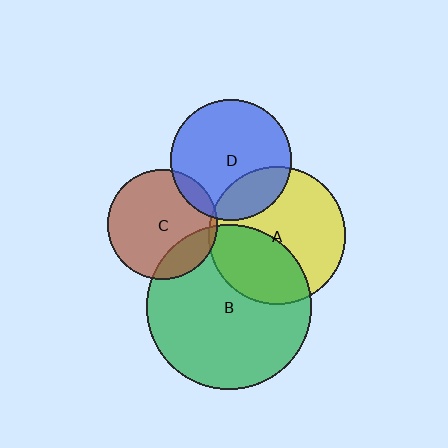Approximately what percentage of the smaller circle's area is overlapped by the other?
Approximately 40%.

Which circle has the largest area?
Circle B (green).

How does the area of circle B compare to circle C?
Approximately 2.2 times.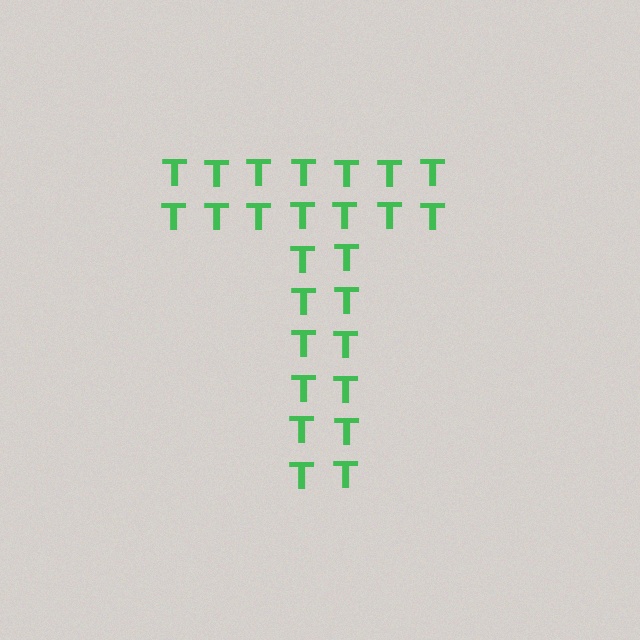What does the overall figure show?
The overall figure shows the letter T.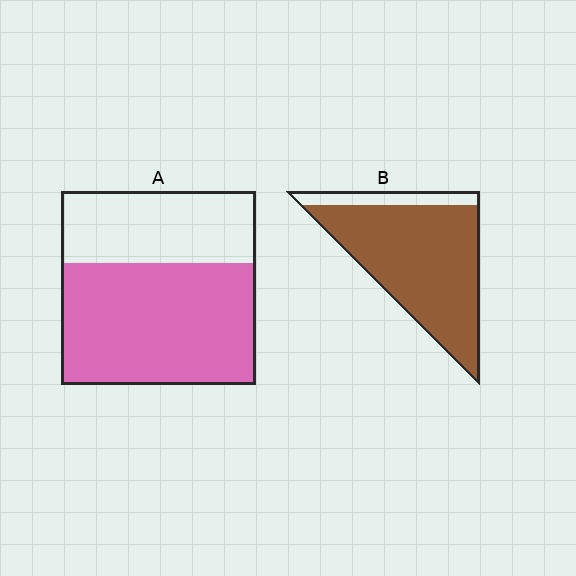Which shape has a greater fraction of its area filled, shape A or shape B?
Shape B.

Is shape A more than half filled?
Yes.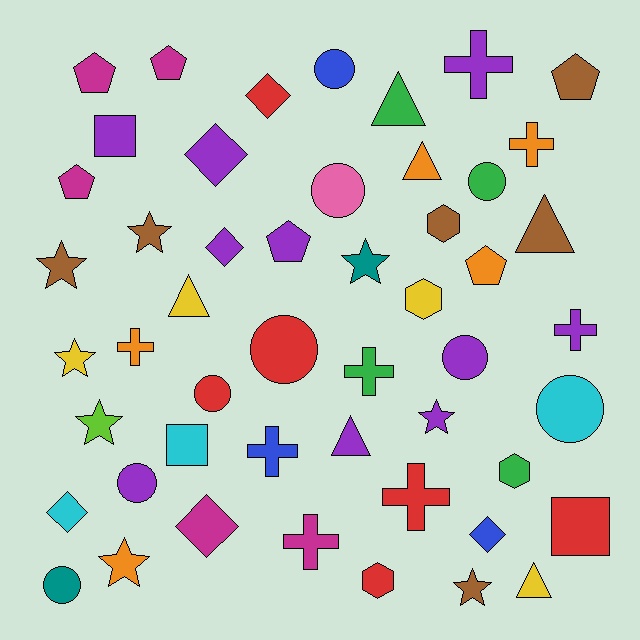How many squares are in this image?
There are 3 squares.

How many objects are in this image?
There are 50 objects.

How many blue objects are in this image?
There are 3 blue objects.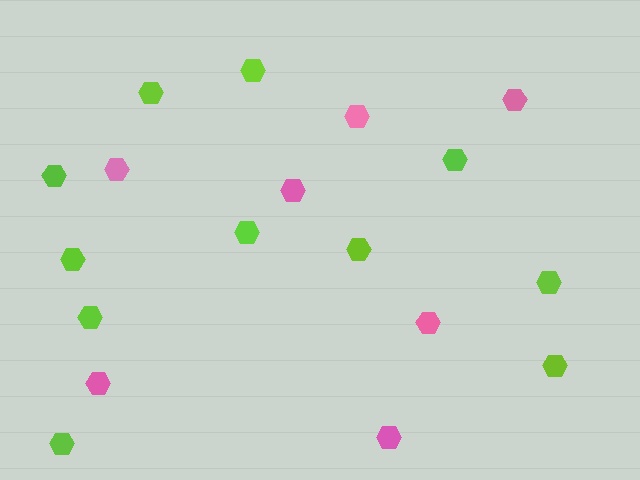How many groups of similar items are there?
There are 2 groups: one group of pink hexagons (7) and one group of lime hexagons (11).